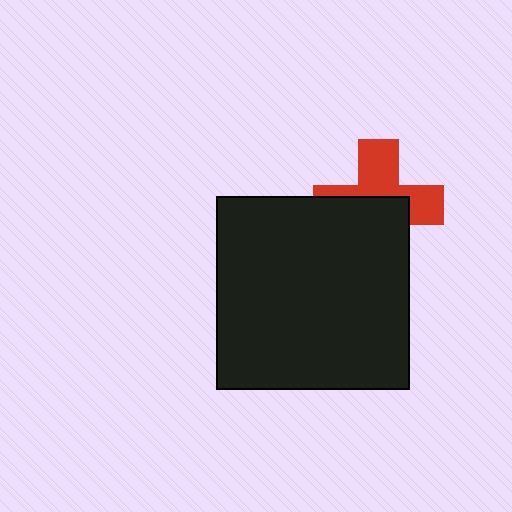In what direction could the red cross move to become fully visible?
The red cross could move up. That would shift it out from behind the black square entirely.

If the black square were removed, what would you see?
You would see the complete red cross.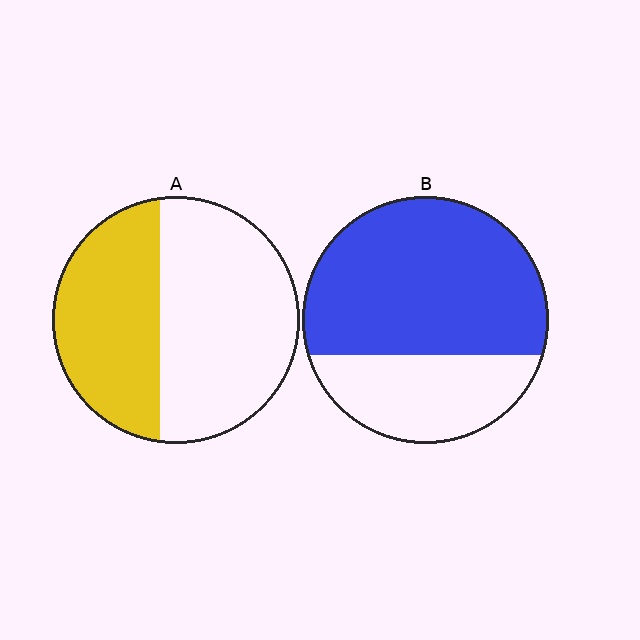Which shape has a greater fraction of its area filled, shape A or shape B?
Shape B.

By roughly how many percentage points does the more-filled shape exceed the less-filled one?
By roughly 25 percentage points (B over A).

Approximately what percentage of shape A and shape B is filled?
A is approximately 40% and B is approximately 70%.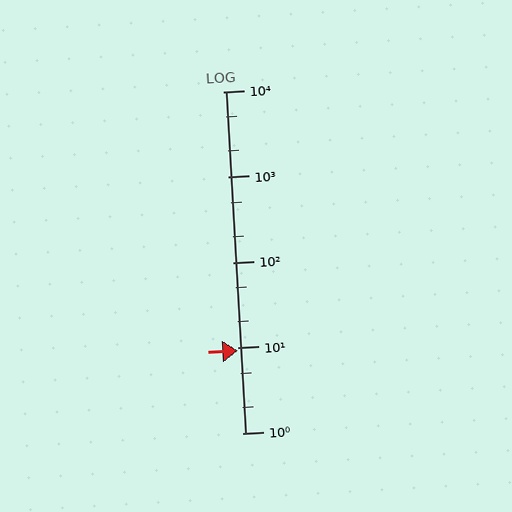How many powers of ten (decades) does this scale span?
The scale spans 4 decades, from 1 to 10000.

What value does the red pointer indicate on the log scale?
The pointer indicates approximately 9.2.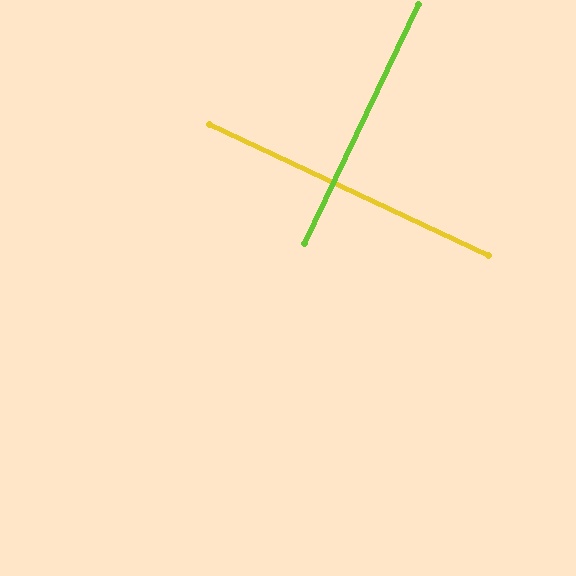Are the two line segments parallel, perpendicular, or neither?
Perpendicular — they meet at approximately 90°.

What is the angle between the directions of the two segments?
Approximately 90 degrees.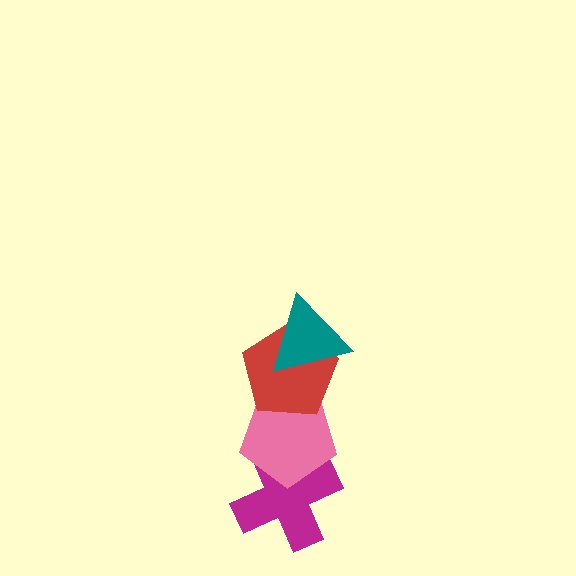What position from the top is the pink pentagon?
The pink pentagon is 3rd from the top.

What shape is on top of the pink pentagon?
The red pentagon is on top of the pink pentagon.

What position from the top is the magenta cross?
The magenta cross is 4th from the top.